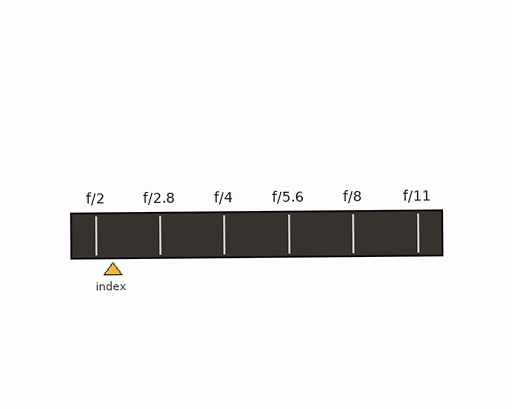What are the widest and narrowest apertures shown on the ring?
The widest aperture shown is f/2 and the narrowest is f/11.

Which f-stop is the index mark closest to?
The index mark is closest to f/2.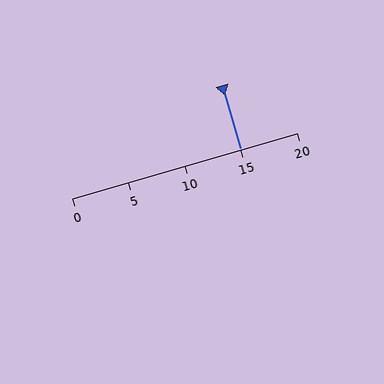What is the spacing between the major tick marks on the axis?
The major ticks are spaced 5 apart.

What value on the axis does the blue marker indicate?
The marker indicates approximately 15.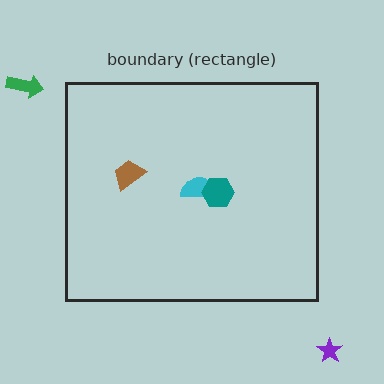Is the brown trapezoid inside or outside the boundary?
Inside.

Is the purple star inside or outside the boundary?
Outside.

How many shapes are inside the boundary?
3 inside, 2 outside.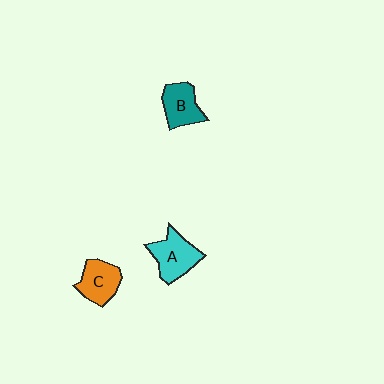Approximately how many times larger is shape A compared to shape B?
Approximately 1.2 times.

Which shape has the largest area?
Shape A (cyan).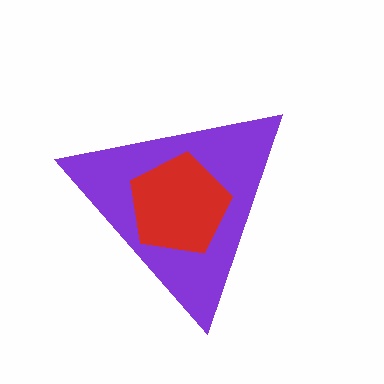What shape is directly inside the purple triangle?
The red pentagon.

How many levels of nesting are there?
2.